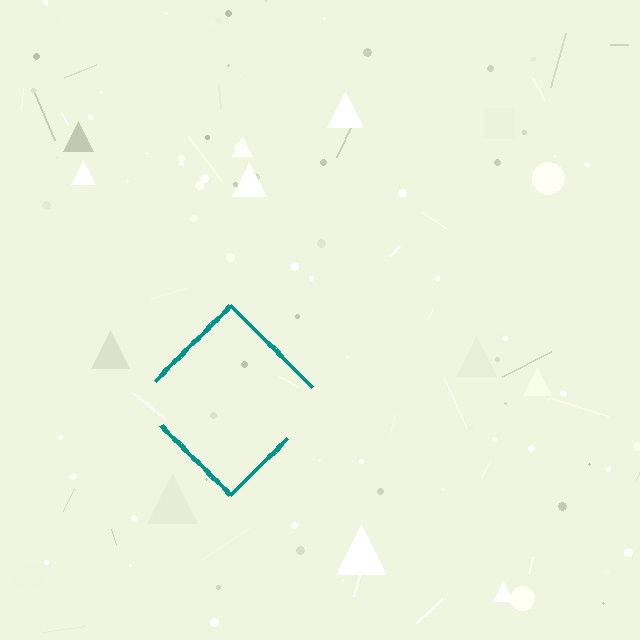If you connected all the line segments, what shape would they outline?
They would outline a diamond.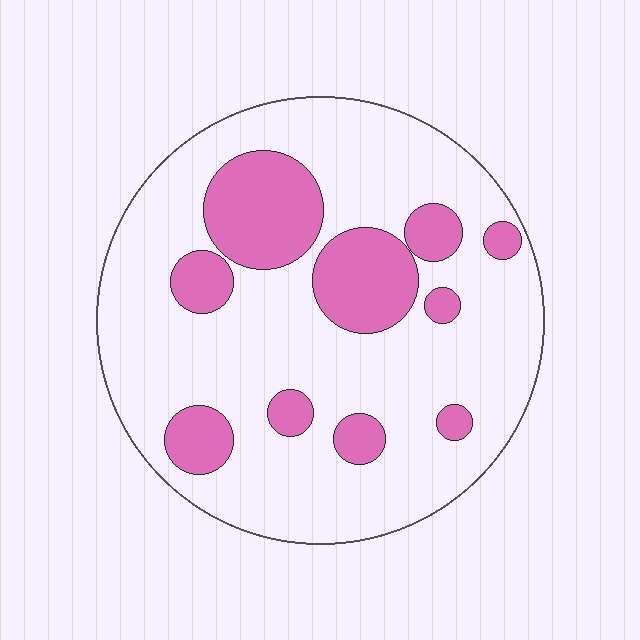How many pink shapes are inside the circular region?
10.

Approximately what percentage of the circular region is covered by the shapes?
Approximately 25%.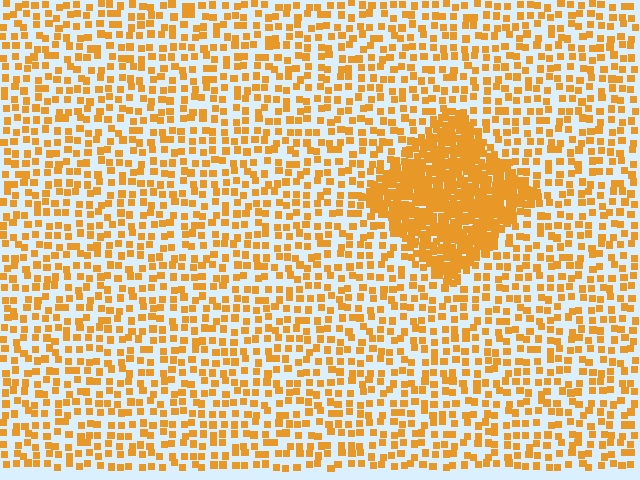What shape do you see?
I see a diamond.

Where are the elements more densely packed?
The elements are more densely packed inside the diamond boundary.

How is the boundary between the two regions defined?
The boundary is defined by a change in element density (approximately 3.0x ratio). All elements are the same color, size, and shape.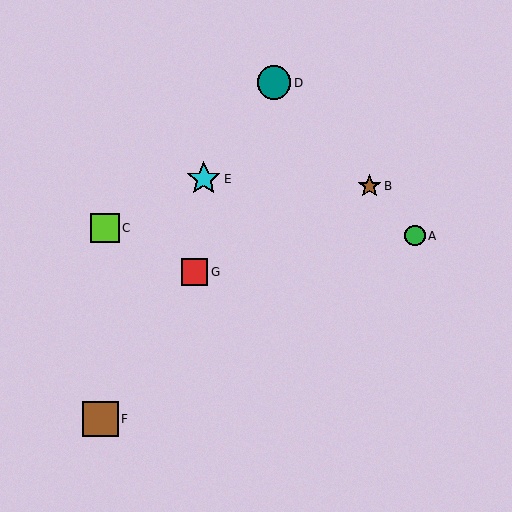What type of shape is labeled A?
Shape A is a green circle.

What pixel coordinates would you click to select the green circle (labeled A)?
Click at (415, 236) to select the green circle A.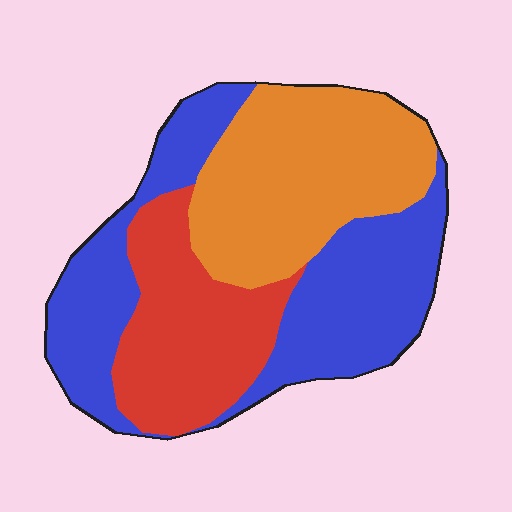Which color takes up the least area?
Red, at roughly 25%.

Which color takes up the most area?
Blue, at roughly 40%.